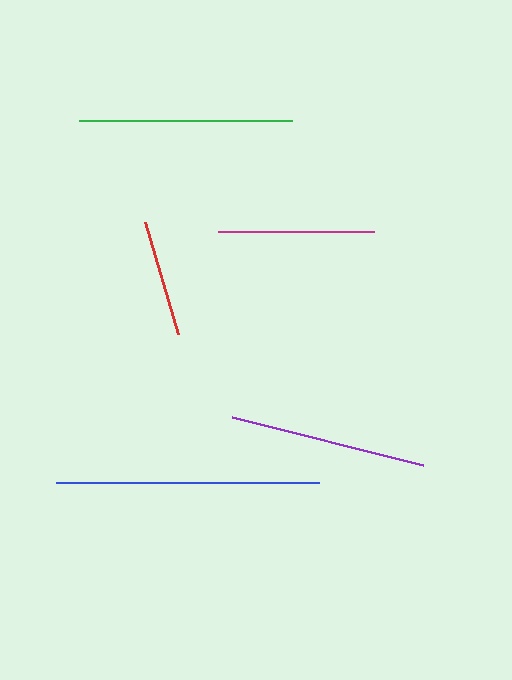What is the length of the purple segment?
The purple segment is approximately 196 pixels long.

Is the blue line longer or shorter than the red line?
The blue line is longer than the red line.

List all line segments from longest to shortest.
From longest to shortest: blue, green, purple, magenta, red.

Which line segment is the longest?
The blue line is the longest at approximately 264 pixels.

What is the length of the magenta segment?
The magenta segment is approximately 156 pixels long.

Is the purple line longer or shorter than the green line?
The green line is longer than the purple line.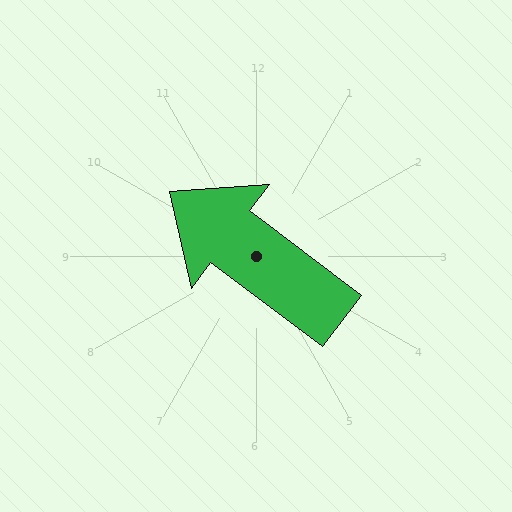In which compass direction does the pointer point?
Northwest.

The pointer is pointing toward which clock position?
Roughly 10 o'clock.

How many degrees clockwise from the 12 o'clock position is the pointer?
Approximately 307 degrees.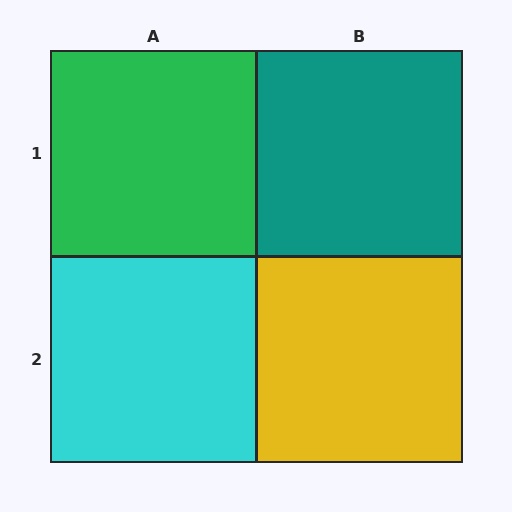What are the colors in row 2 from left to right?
Cyan, yellow.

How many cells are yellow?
1 cell is yellow.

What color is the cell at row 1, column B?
Teal.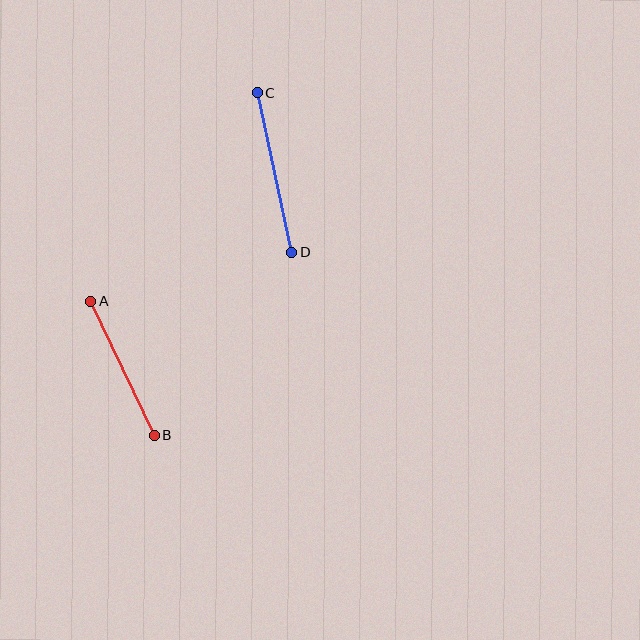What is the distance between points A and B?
The distance is approximately 148 pixels.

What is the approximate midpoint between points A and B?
The midpoint is at approximately (122, 368) pixels.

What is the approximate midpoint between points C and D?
The midpoint is at approximately (275, 172) pixels.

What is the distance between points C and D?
The distance is approximately 163 pixels.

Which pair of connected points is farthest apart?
Points C and D are farthest apart.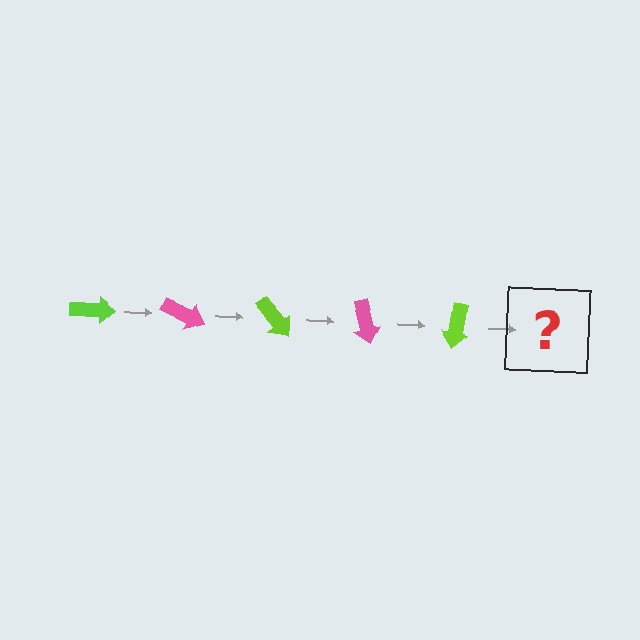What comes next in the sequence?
The next element should be a pink arrow, rotated 125 degrees from the start.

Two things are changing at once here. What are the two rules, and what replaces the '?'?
The two rules are that it rotates 25 degrees each step and the color cycles through lime and pink. The '?' should be a pink arrow, rotated 125 degrees from the start.